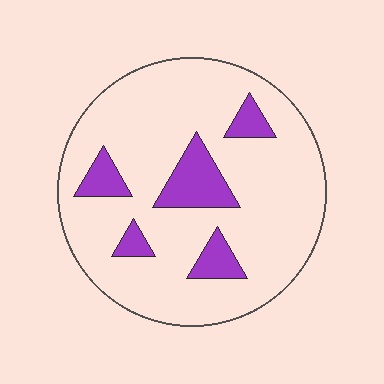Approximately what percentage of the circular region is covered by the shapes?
Approximately 15%.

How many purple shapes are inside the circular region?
5.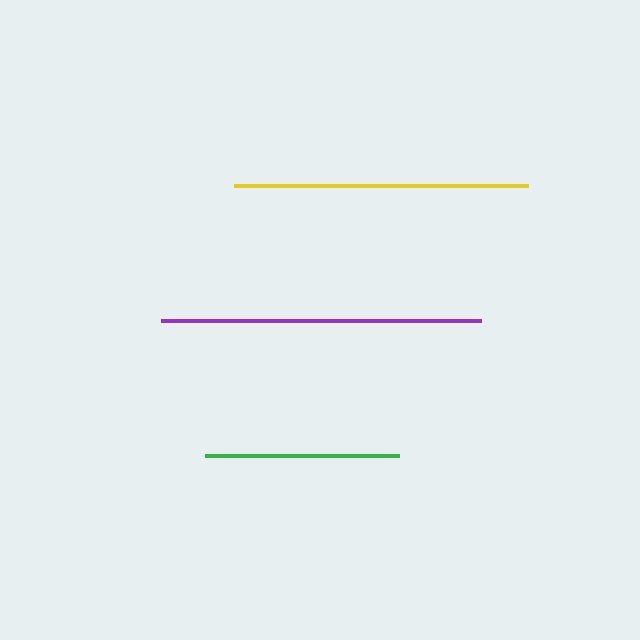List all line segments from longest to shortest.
From longest to shortest: purple, yellow, green.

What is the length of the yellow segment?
The yellow segment is approximately 294 pixels long.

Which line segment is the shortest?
The green line is the shortest at approximately 194 pixels.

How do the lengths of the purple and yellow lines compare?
The purple and yellow lines are approximately the same length.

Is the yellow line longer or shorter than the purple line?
The purple line is longer than the yellow line.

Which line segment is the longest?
The purple line is the longest at approximately 320 pixels.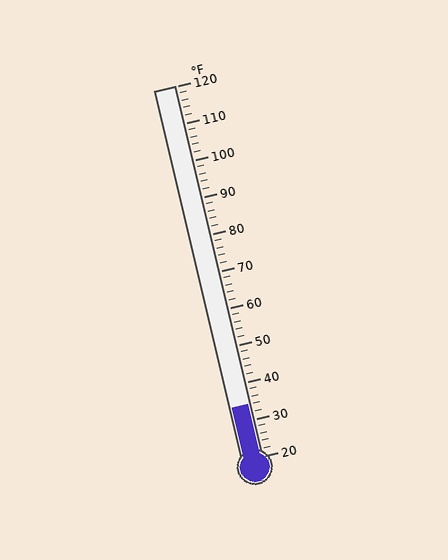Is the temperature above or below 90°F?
The temperature is below 90°F.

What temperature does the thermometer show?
The thermometer shows approximately 34°F.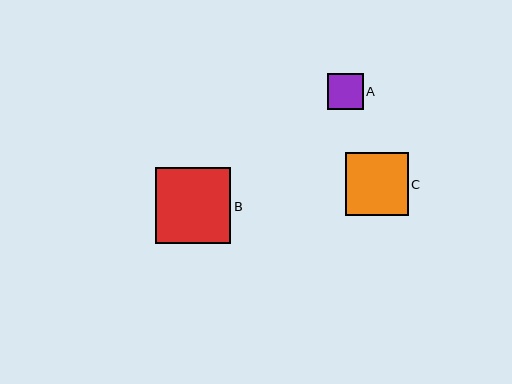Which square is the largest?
Square B is the largest with a size of approximately 75 pixels.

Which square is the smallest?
Square A is the smallest with a size of approximately 36 pixels.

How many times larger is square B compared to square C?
Square B is approximately 1.2 times the size of square C.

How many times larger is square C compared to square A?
Square C is approximately 1.8 times the size of square A.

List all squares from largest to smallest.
From largest to smallest: B, C, A.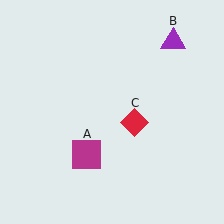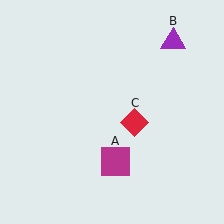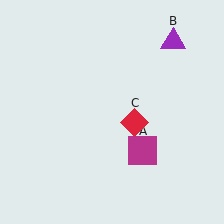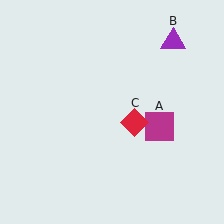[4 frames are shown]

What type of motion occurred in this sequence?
The magenta square (object A) rotated counterclockwise around the center of the scene.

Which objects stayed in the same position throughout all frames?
Purple triangle (object B) and red diamond (object C) remained stationary.